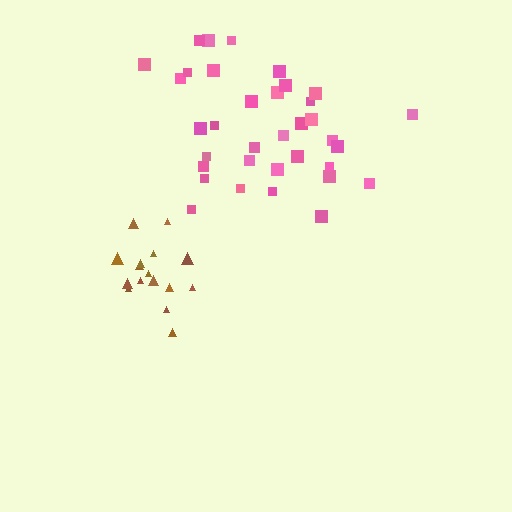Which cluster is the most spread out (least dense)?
Pink.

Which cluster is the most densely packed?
Brown.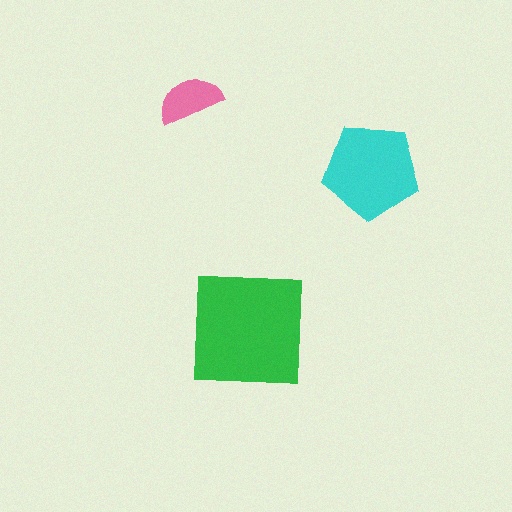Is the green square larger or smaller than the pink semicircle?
Larger.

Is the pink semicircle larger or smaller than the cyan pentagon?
Smaller.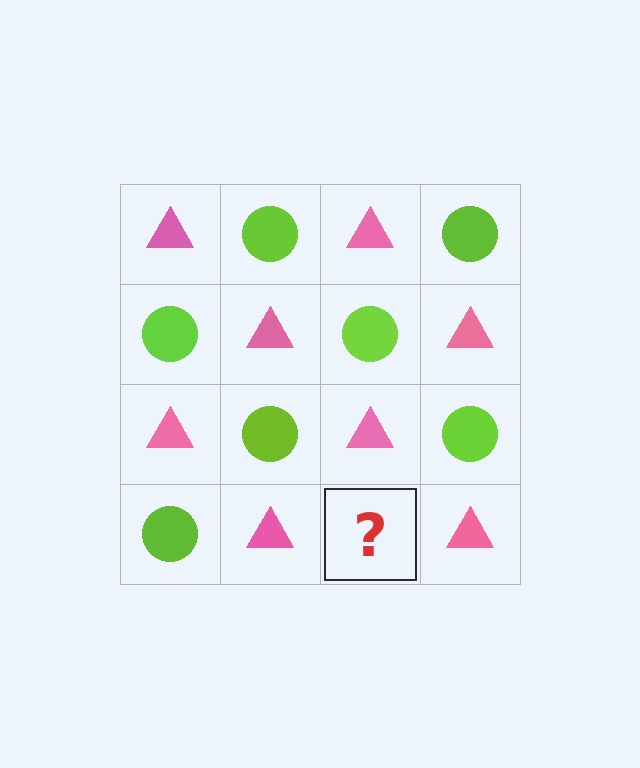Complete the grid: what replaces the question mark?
The question mark should be replaced with a lime circle.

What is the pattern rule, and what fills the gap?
The rule is that it alternates pink triangle and lime circle in a checkerboard pattern. The gap should be filled with a lime circle.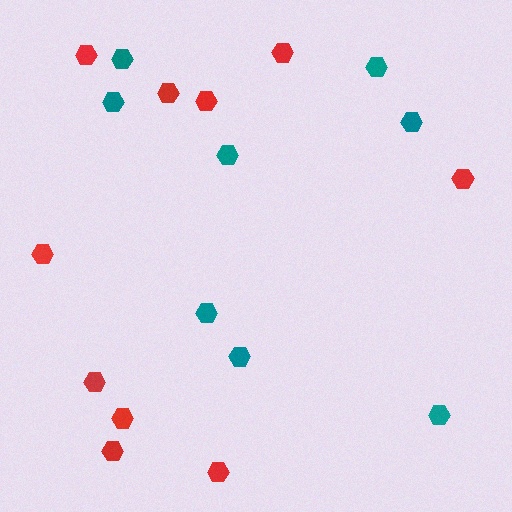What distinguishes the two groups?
There are 2 groups: one group of red hexagons (10) and one group of teal hexagons (8).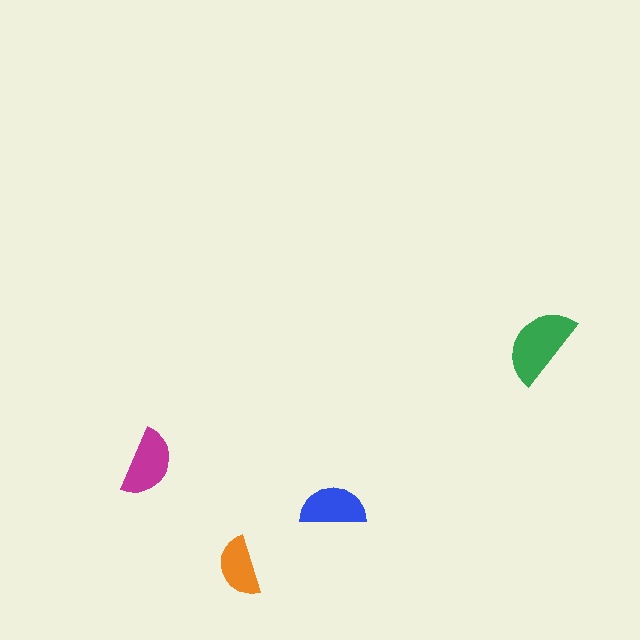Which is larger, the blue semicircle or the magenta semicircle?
The magenta one.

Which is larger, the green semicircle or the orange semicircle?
The green one.